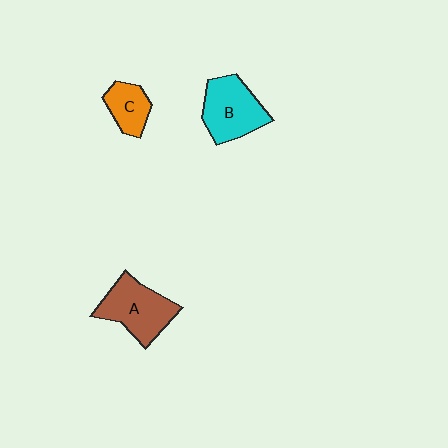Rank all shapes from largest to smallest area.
From largest to smallest: A (brown), B (cyan), C (orange).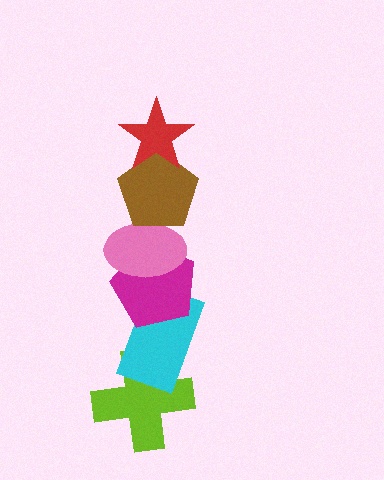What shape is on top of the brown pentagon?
The red star is on top of the brown pentagon.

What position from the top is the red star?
The red star is 1st from the top.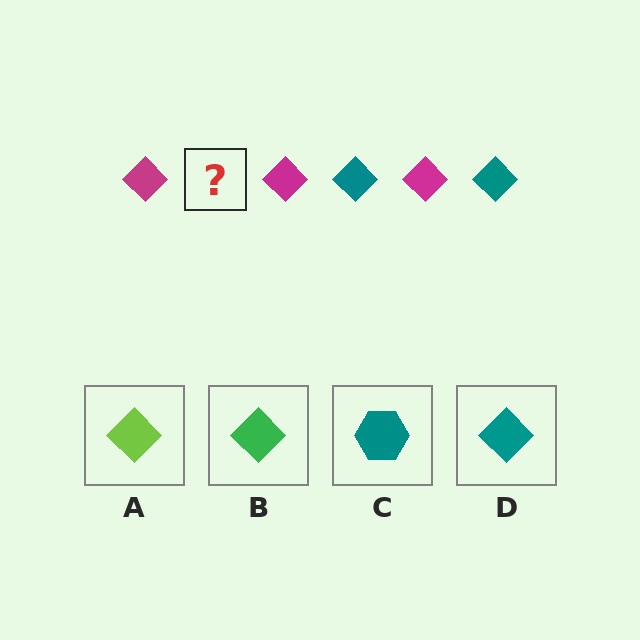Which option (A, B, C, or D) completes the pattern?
D.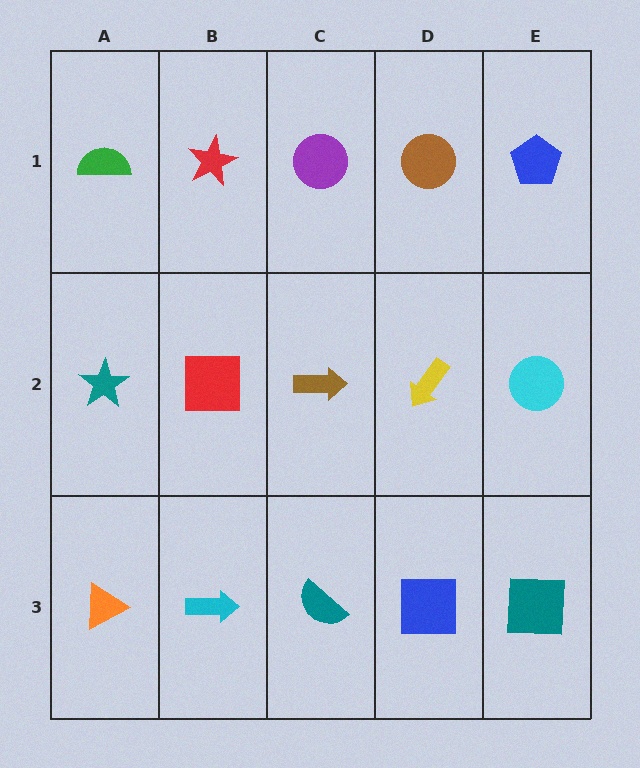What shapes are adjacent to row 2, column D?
A brown circle (row 1, column D), a blue square (row 3, column D), a brown arrow (row 2, column C), a cyan circle (row 2, column E).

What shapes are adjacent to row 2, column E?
A blue pentagon (row 1, column E), a teal square (row 3, column E), a yellow arrow (row 2, column D).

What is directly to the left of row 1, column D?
A purple circle.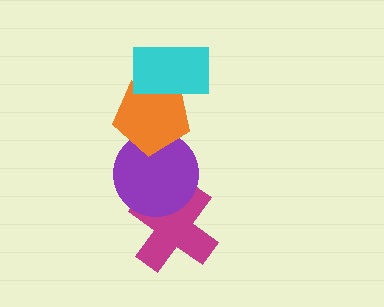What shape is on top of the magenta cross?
The purple circle is on top of the magenta cross.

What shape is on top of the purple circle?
The orange pentagon is on top of the purple circle.